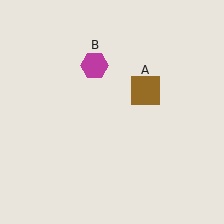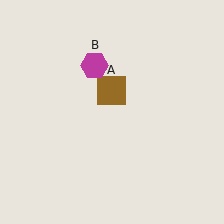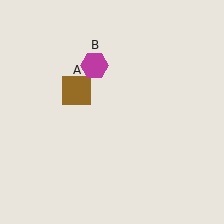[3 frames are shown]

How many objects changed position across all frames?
1 object changed position: brown square (object A).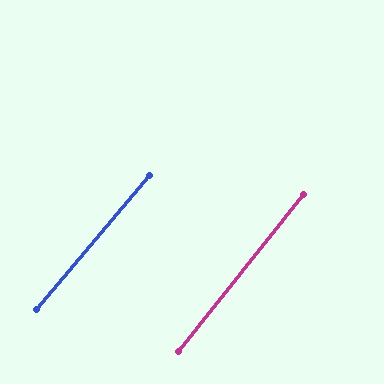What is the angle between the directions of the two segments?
Approximately 2 degrees.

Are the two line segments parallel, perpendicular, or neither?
Parallel — their directions differ by only 1.8°.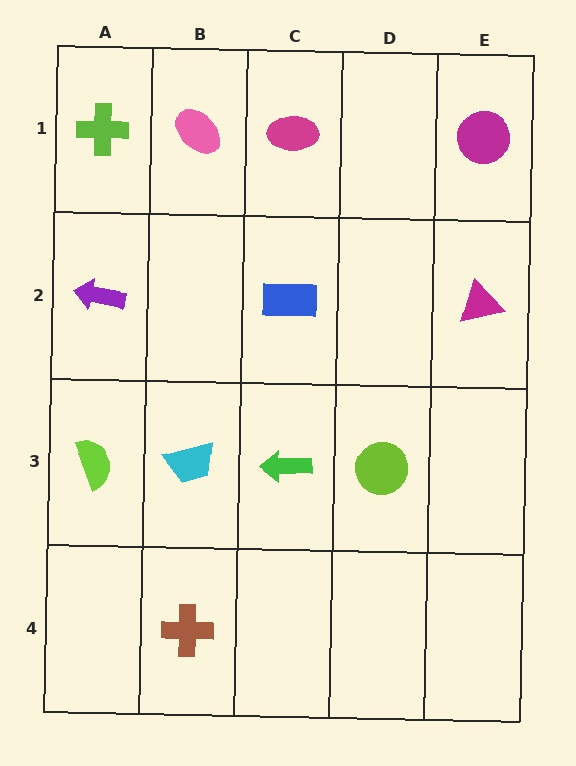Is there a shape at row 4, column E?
No, that cell is empty.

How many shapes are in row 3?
4 shapes.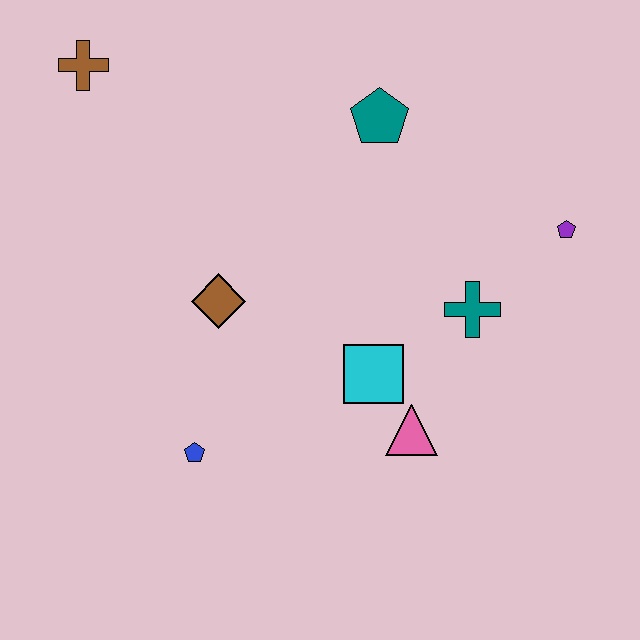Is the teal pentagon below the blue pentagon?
No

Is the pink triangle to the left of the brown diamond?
No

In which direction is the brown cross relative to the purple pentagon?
The brown cross is to the left of the purple pentagon.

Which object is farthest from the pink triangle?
The brown cross is farthest from the pink triangle.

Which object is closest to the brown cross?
The brown diamond is closest to the brown cross.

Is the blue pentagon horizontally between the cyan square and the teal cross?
No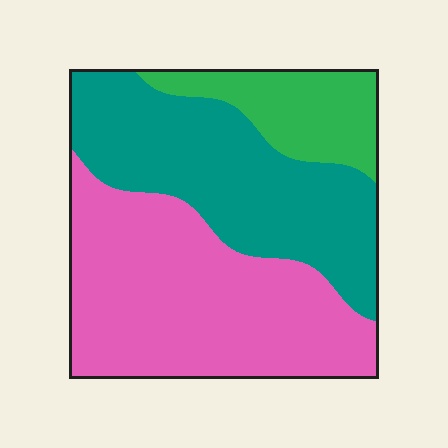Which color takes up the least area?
Green, at roughly 15%.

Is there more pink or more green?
Pink.